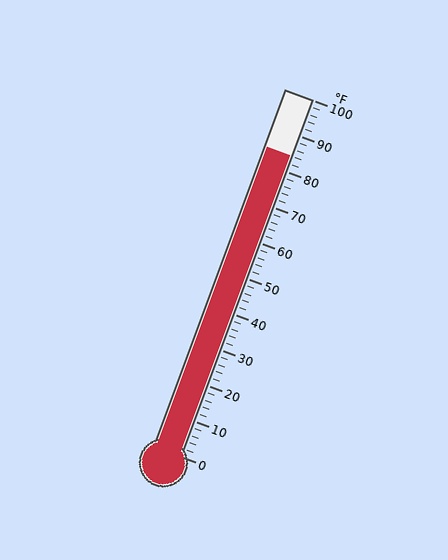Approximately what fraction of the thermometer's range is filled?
The thermometer is filled to approximately 85% of its range.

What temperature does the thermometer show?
The thermometer shows approximately 84°F.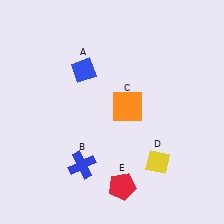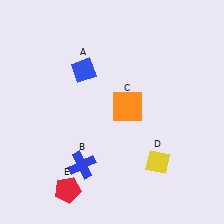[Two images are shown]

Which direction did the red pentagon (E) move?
The red pentagon (E) moved left.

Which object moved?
The red pentagon (E) moved left.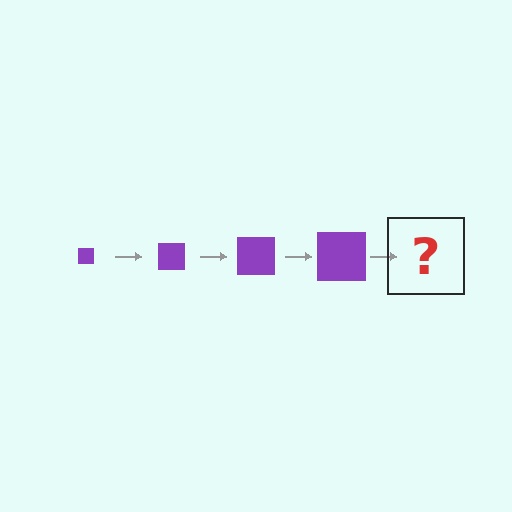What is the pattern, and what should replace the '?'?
The pattern is that the square gets progressively larger each step. The '?' should be a purple square, larger than the previous one.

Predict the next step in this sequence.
The next step is a purple square, larger than the previous one.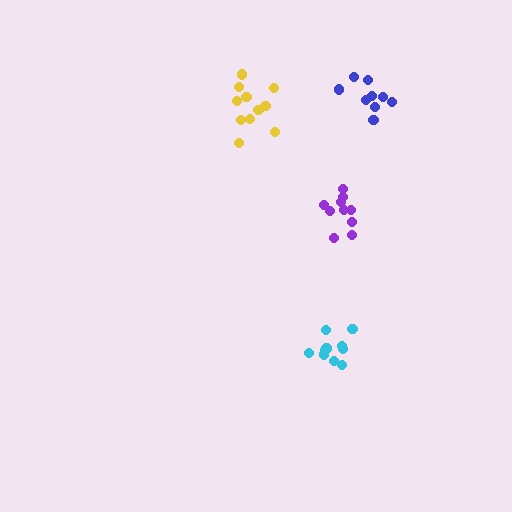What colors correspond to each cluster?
The clusters are colored: yellow, cyan, blue, purple.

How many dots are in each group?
Group 1: 11 dots, Group 2: 10 dots, Group 3: 9 dots, Group 4: 10 dots (40 total).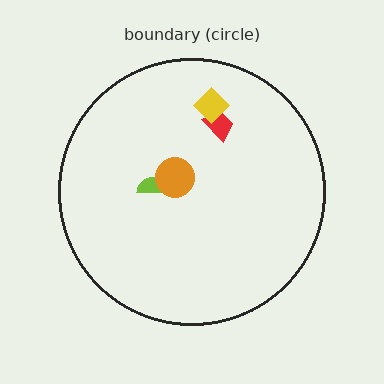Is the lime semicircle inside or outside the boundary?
Inside.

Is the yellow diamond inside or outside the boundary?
Inside.